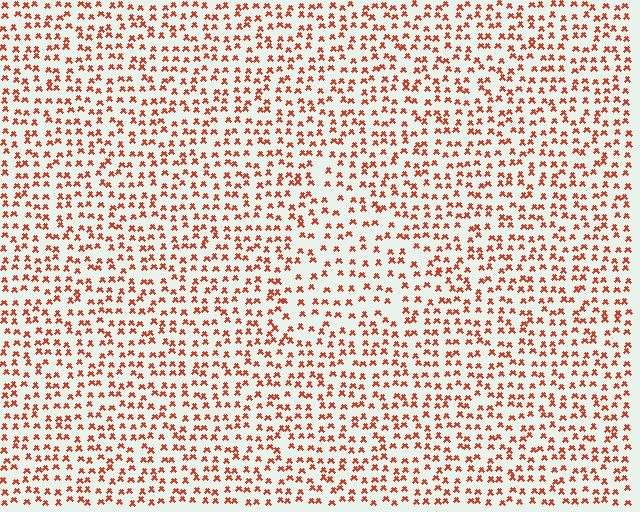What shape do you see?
I see a triangle.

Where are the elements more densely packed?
The elements are more densely packed outside the triangle boundary.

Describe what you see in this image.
The image contains small red elements arranged at two different densities. A triangle-shaped region is visible where the elements are less densely packed than the surrounding area.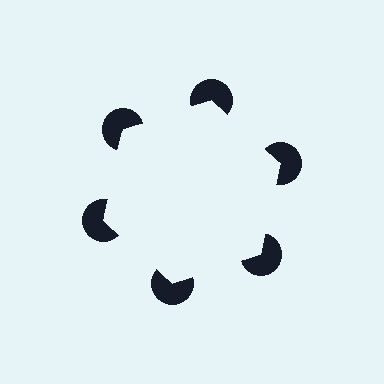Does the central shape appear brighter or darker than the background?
It typically appears slightly brighter than the background, even though no actual brightness change is drawn.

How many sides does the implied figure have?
6 sides.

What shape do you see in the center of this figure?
An illusory hexagon — its edges are inferred from the aligned wedge cuts in the pac-man discs, not physically drawn.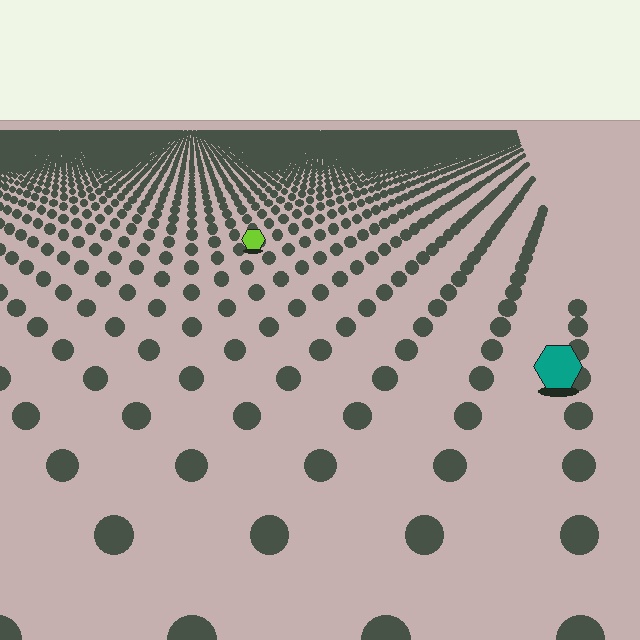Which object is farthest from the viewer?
The lime hexagon is farthest from the viewer. It appears smaller and the ground texture around it is denser.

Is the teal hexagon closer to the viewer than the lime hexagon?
Yes. The teal hexagon is closer — you can tell from the texture gradient: the ground texture is coarser near it.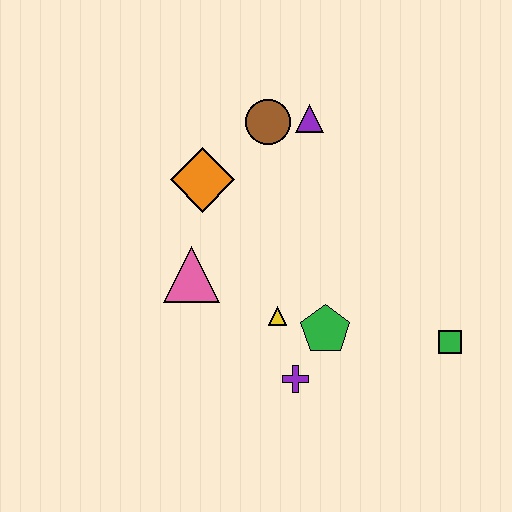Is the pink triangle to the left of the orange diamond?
Yes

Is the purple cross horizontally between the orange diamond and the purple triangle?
Yes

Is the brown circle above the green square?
Yes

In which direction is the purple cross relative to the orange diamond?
The purple cross is below the orange diamond.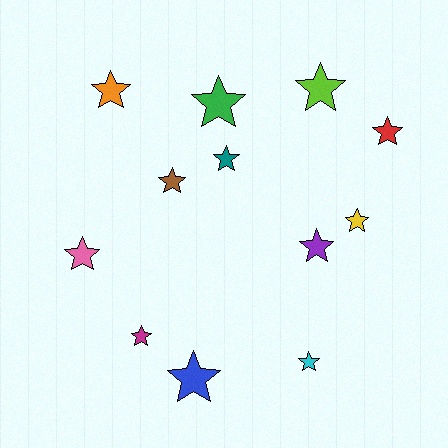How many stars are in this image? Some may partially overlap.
There are 12 stars.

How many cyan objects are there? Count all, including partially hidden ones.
There is 1 cyan object.